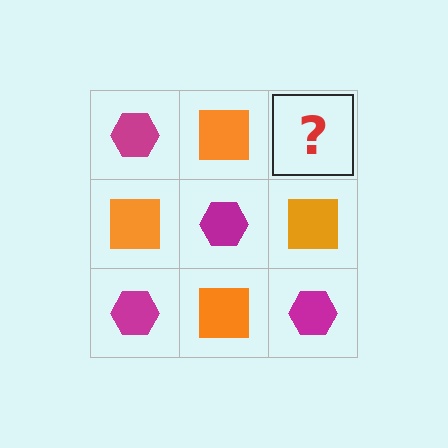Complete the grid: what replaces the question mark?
The question mark should be replaced with a magenta hexagon.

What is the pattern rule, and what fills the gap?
The rule is that it alternates magenta hexagon and orange square in a checkerboard pattern. The gap should be filled with a magenta hexagon.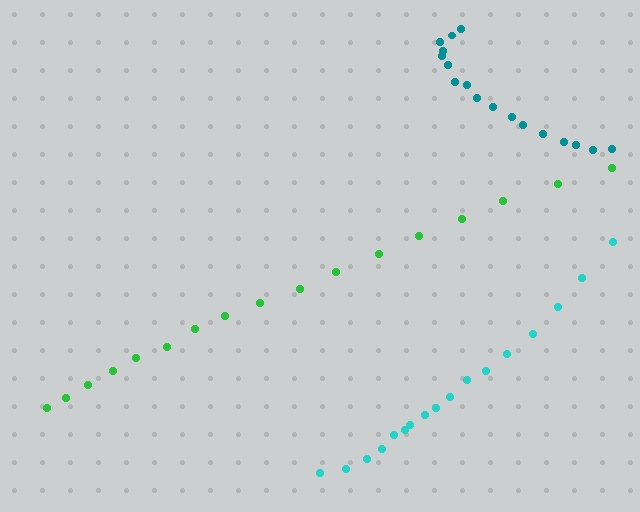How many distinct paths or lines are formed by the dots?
There are 3 distinct paths.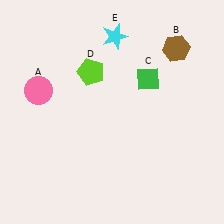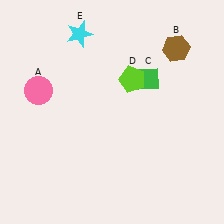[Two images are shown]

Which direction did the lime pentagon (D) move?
The lime pentagon (D) moved right.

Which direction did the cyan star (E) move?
The cyan star (E) moved left.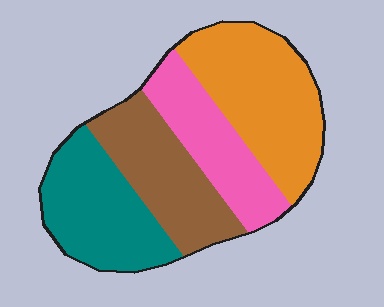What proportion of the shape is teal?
Teal covers around 25% of the shape.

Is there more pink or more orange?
Orange.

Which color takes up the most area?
Orange, at roughly 30%.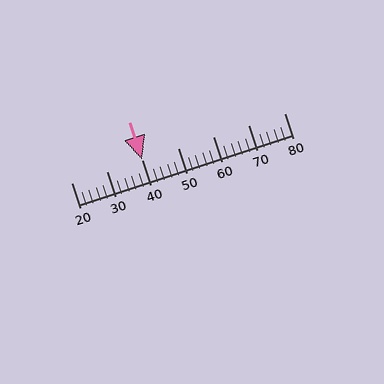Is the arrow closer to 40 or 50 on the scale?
The arrow is closer to 40.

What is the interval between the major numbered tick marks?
The major tick marks are spaced 10 units apart.